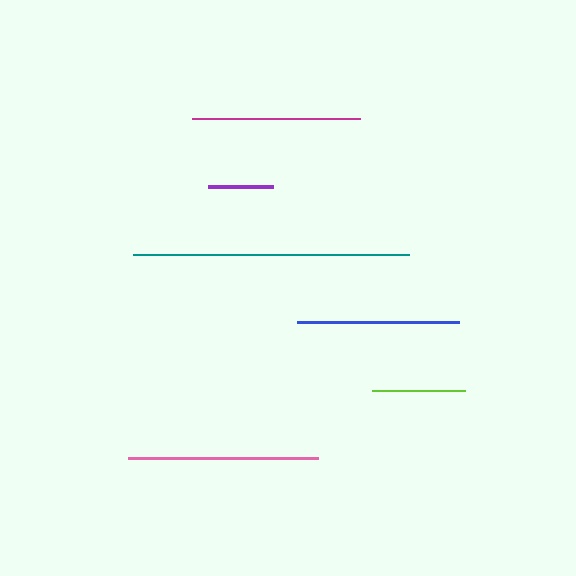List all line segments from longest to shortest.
From longest to shortest: teal, pink, magenta, blue, lime, purple.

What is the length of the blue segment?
The blue segment is approximately 162 pixels long.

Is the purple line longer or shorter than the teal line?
The teal line is longer than the purple line.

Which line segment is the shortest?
The purple line is the shortest at approximately 66 pixels.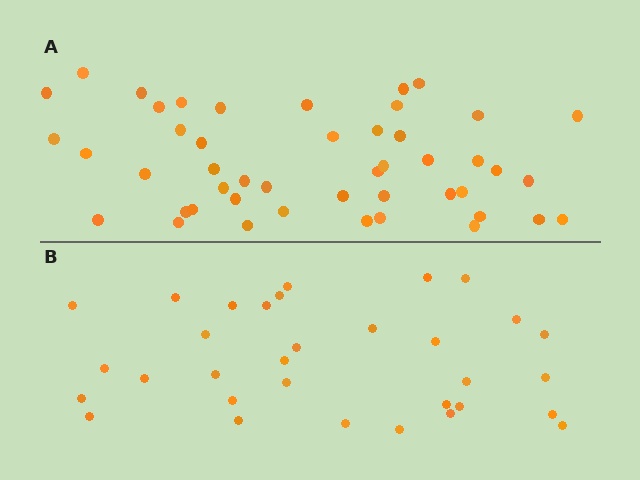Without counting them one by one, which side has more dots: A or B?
Region A (the top region) has more dots.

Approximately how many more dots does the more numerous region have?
Region A has approximately 15 more dots than region B.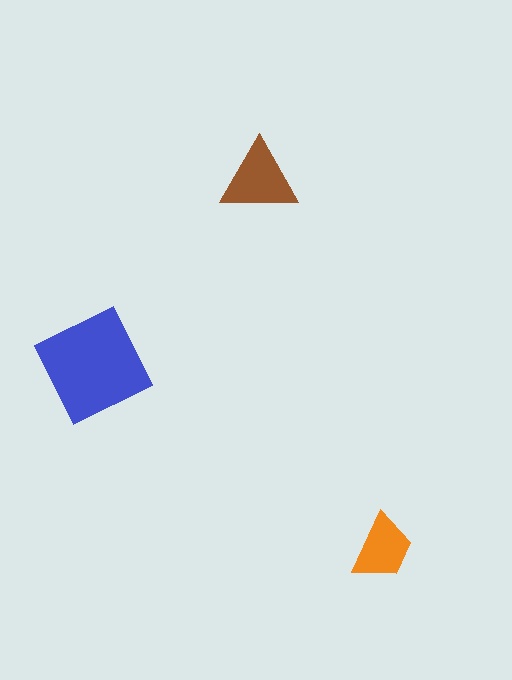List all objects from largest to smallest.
The blue diamond, the brown triangle, the orange trapezoid.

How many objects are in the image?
There are 3 objects in the image.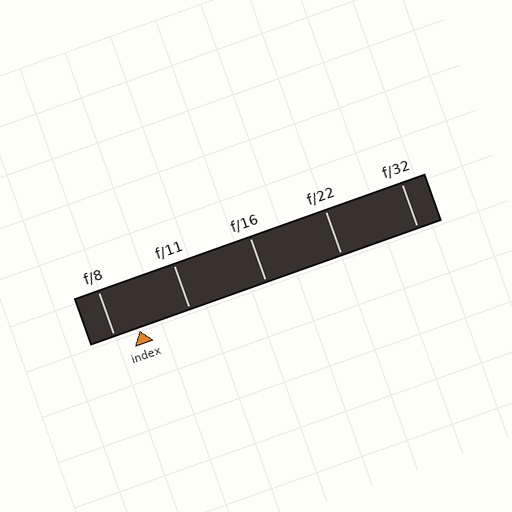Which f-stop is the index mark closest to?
The index mark is closest to f/8.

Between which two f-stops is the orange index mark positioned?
The index mark is between f/8 and f/11.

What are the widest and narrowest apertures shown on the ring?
The widest aperture shown is f/8 and the narrowest is f/32.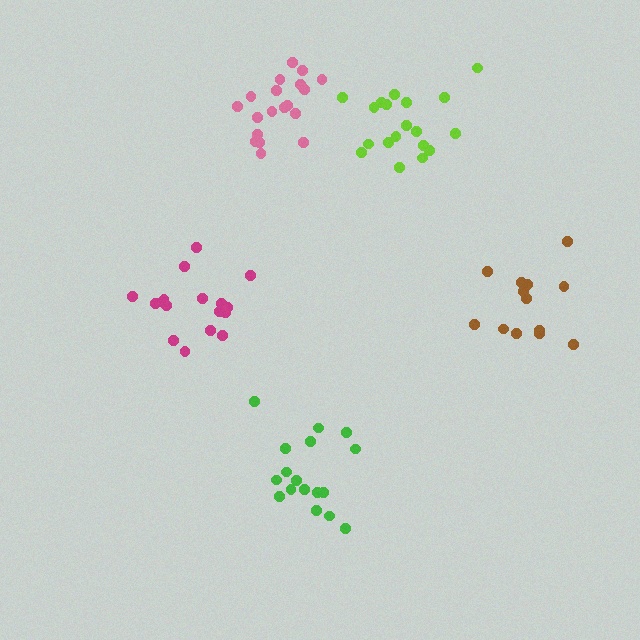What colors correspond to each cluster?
The clusters are colored: lime, pink, magenta, green, brown.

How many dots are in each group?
Group 1: 19 dots, Group 2: 19 dots, Group 3: 17 dots, Group 4: 17 dots, Group 5: 13 dots (85 total).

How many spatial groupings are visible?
There are 5 spatial groupings.